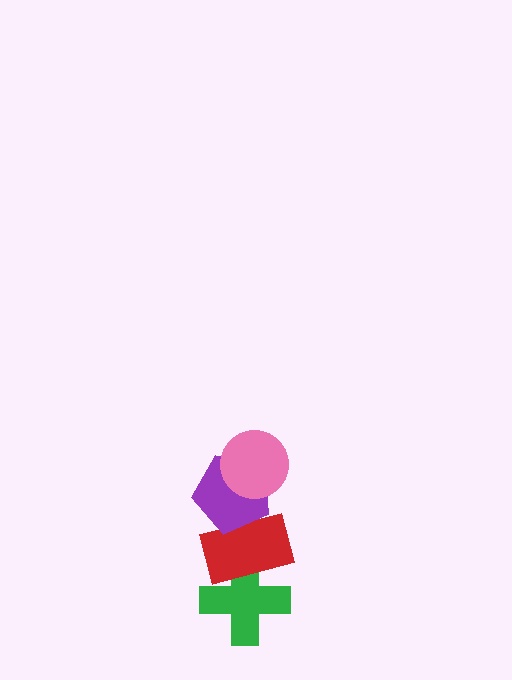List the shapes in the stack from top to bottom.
From top to bottom: the pink circle, the purple pentagon, the red rectangle, the green cross.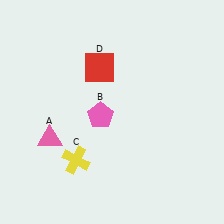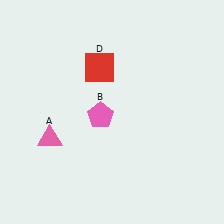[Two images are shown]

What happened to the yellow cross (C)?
The yellow cross (C) was removed in Image 2. It was in the bottom-left area of Image 1.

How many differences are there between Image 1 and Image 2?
There is 1 difference between the two images.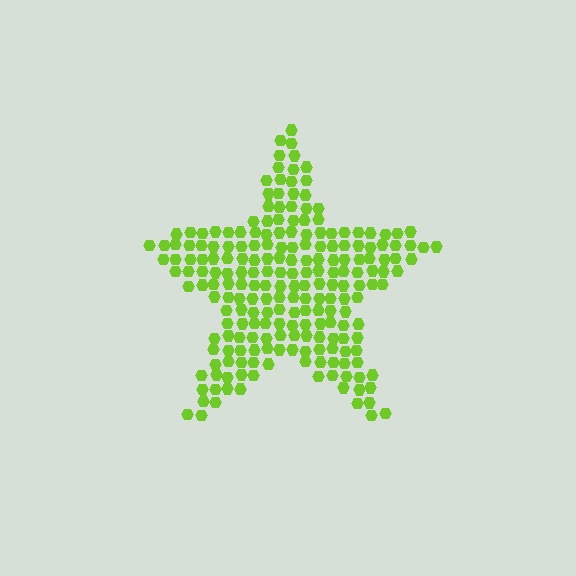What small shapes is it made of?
It is made of small hexagons.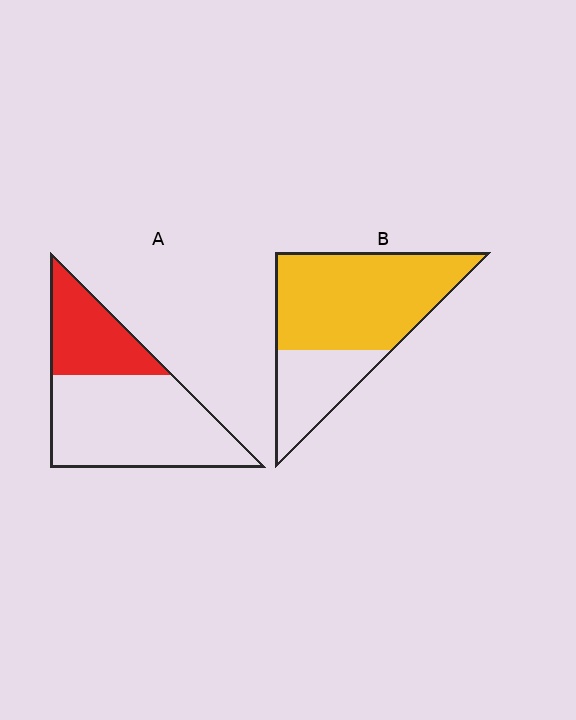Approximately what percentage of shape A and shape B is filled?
A is approximately 35% and B is approximately 70%.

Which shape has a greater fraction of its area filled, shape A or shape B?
Shape B.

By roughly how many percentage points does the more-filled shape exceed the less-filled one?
By roughly 40 percentage points (B over A).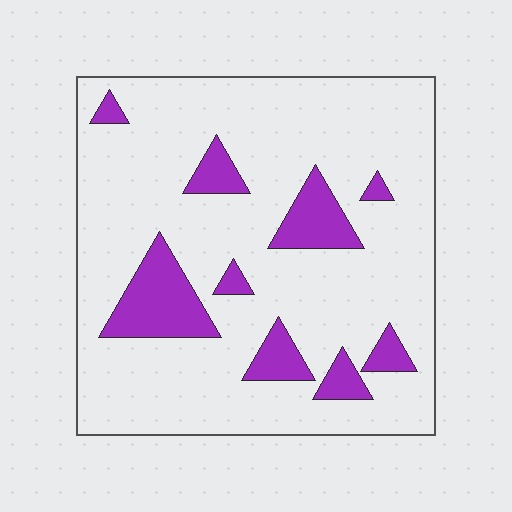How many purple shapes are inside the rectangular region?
9.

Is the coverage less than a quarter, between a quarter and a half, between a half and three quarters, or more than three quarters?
Less than a quarter.